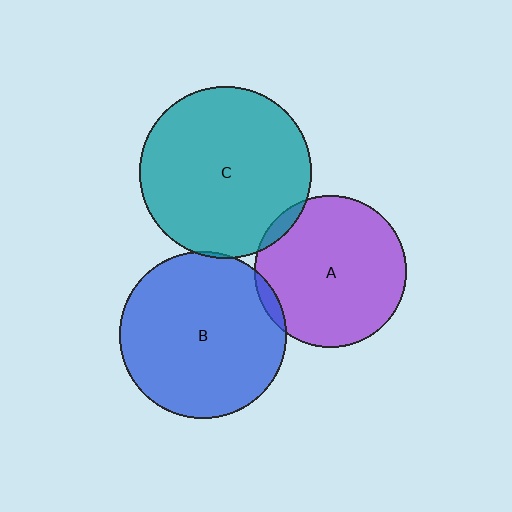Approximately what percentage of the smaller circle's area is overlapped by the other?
Approximately 5%.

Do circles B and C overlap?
Yes.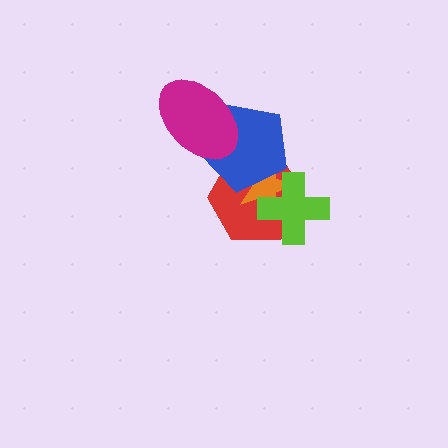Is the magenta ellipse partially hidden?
No, no other shape covers it.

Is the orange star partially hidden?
Yes, it is partially covered by another shape.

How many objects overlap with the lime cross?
2 objects overlap with the lime cross.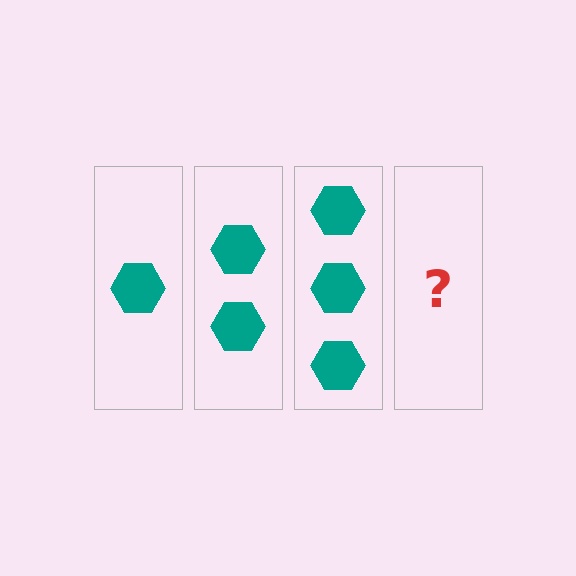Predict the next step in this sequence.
The next step is 4 hexagons.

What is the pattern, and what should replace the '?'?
The pattern is that each step adds one more hexagon. The '?' should be 4 hexagons.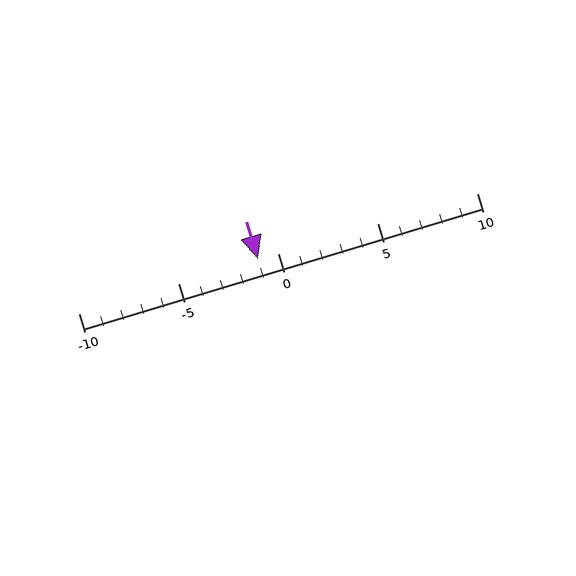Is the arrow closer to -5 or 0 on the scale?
The arrow is closer to 0.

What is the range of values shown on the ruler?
The ruler shows values from -10 to 10.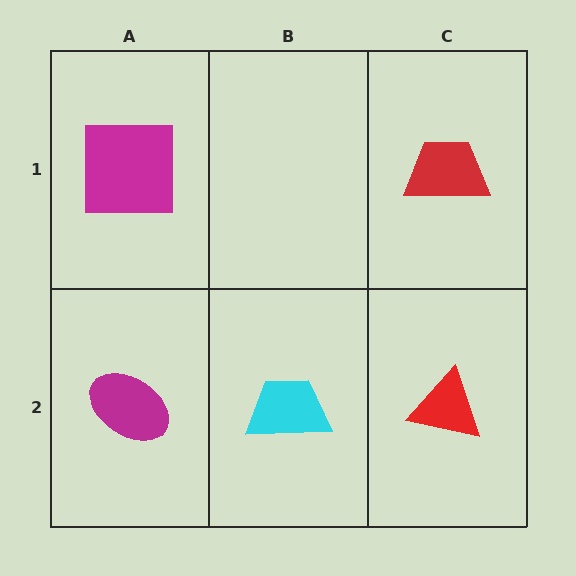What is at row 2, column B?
A cyan trapezoid.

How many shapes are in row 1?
2 shapes.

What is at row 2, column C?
A red triangle.